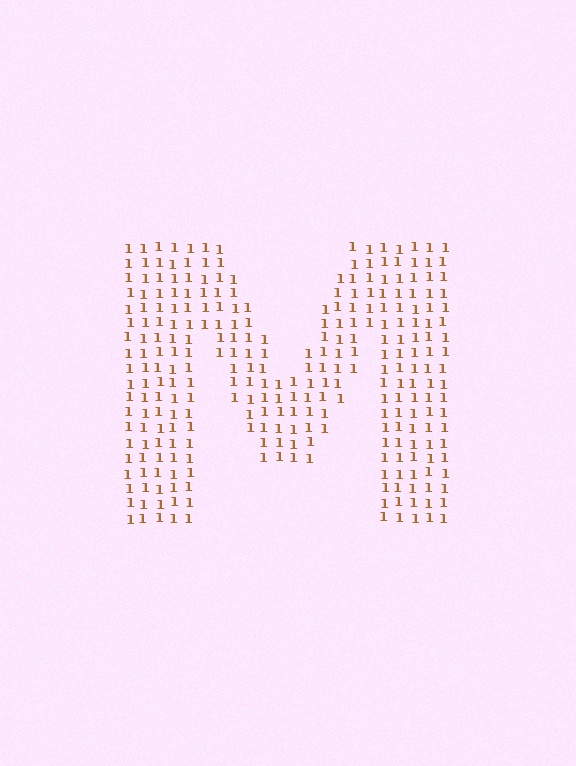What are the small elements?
The small elements are digit 1's.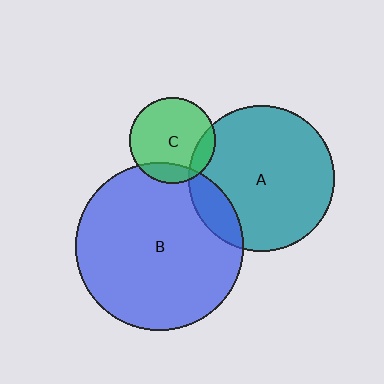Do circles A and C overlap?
Yes.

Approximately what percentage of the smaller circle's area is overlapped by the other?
Approximately 15%.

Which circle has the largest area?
Circle B (blue).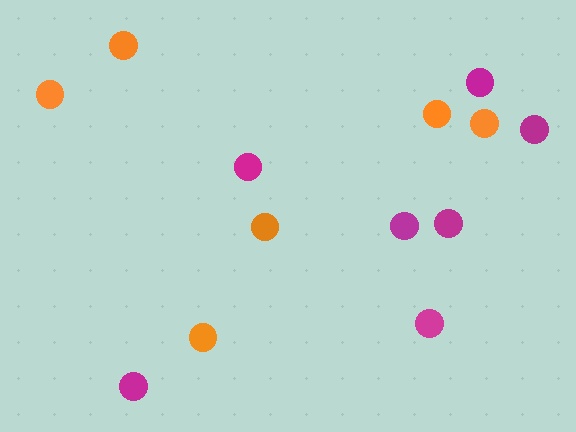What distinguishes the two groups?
There are 2 groups: one group of orange circles (6) and one group of magenta circles (7).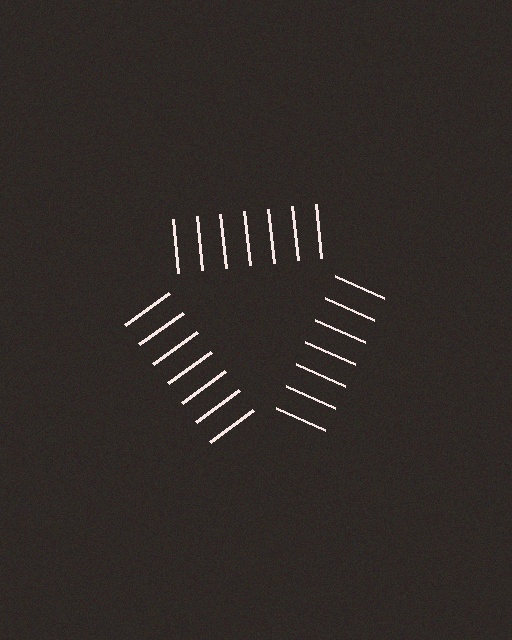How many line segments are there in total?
21 — 7 along each of the 3 edges.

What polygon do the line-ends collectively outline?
An illusory triangle — the line segments terminate on its edges but no continuous stroke is drawn.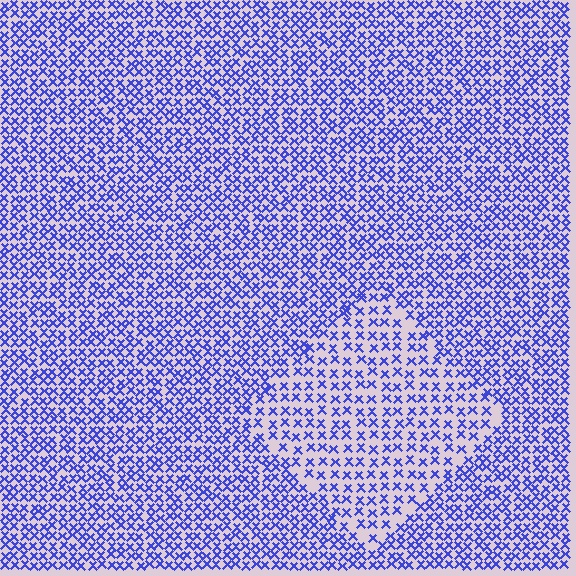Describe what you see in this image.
The image contains small blue elements arranged at two different densities. A diamond-shaped region is visible where the elements are less densely packed than the surrounding area.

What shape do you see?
I see a diamond.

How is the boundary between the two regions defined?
The boundary is defined by a change in element density (approximately 1.7x ratio). All elements are the same color, size, and shape.